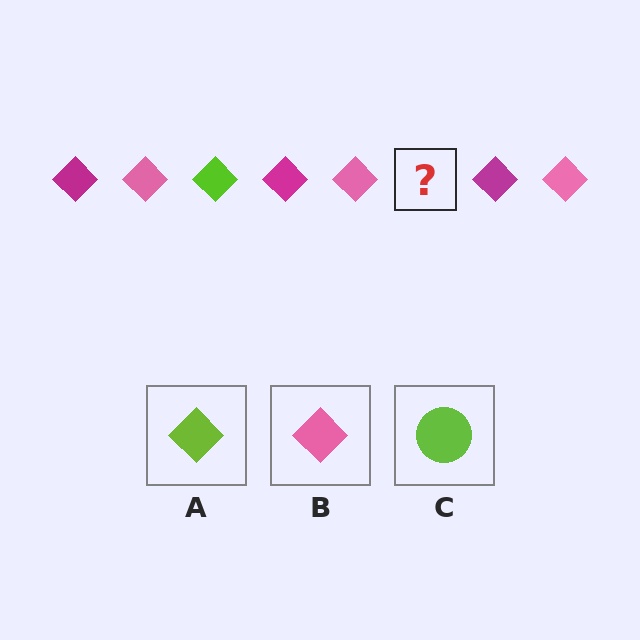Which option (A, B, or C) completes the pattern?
A.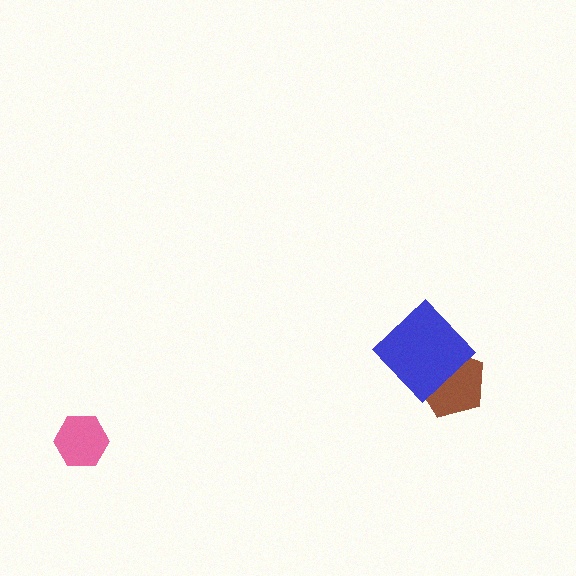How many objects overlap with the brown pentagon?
1 object overlaps with the brown pentagon.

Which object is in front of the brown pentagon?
The blue diamond is in front of the brown pentagon.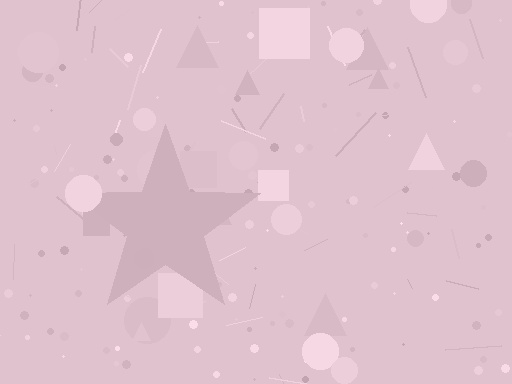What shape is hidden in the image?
A star is hidden in the image.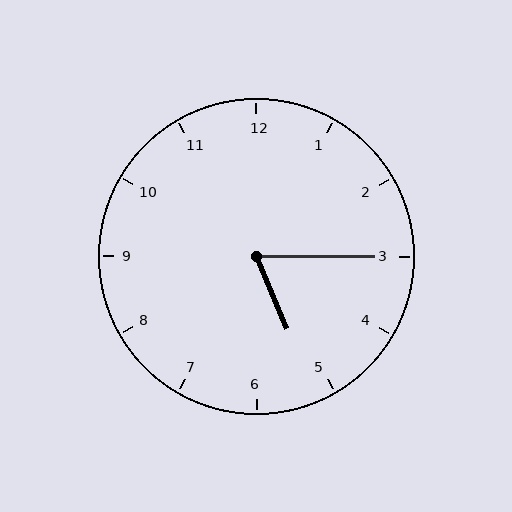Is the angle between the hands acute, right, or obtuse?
It is acute.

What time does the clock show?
5:15.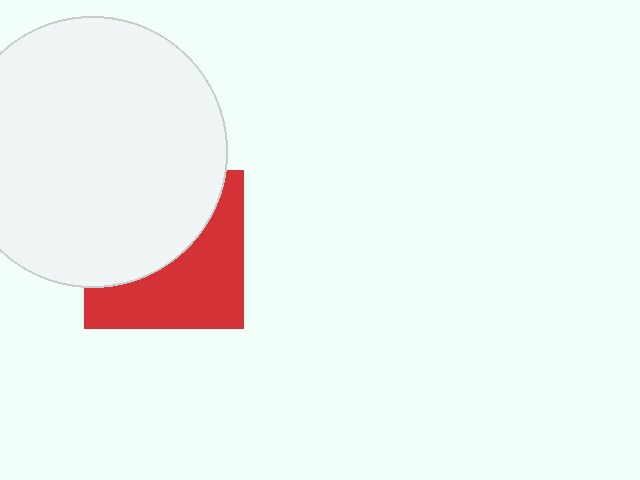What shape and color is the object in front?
The object in front is a white circle.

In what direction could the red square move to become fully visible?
The red square could move down. That would shift it out from behind the white circle entirely.